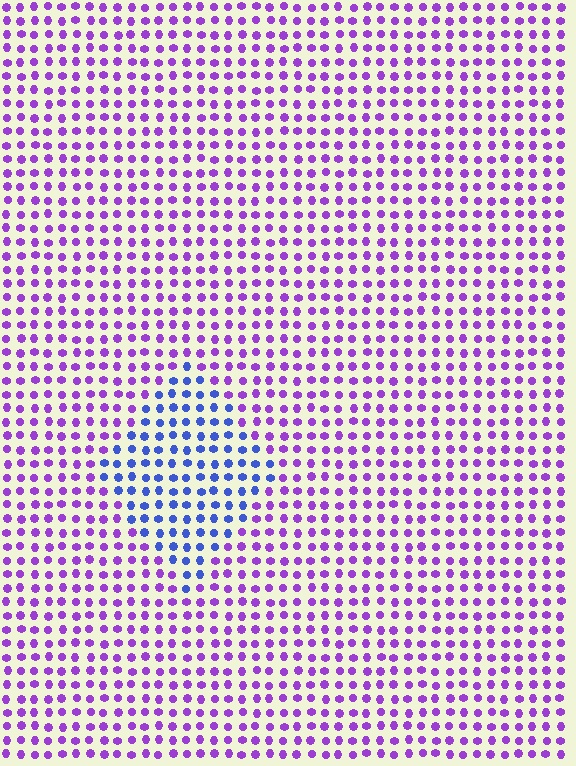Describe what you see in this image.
The image is filled with small purple elements in a uniform arrangement. A diamond-shaped region is visible where the elements are tinted to a slightly different hue, forming a subtle color boundary.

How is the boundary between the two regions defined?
The boundary is defined purely by a slight shift in hue (about 49 degrees). Spacing, size, and orientation are identical on both sides.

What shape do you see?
I see a diamond.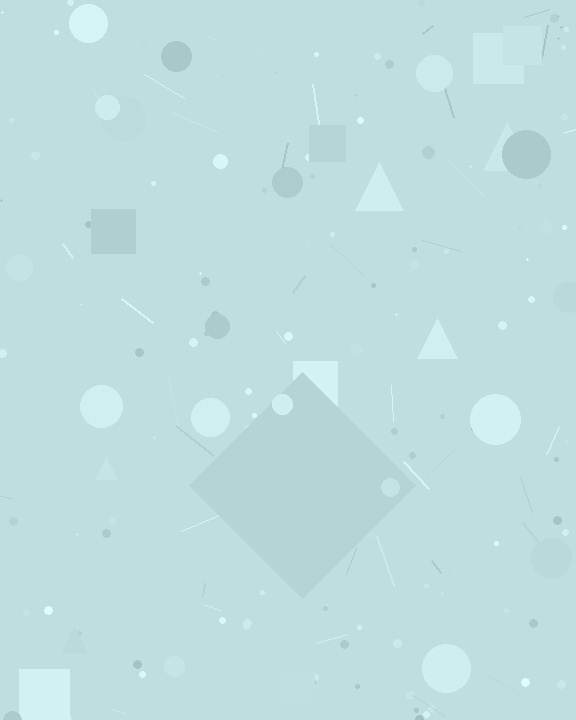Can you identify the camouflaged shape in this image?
The camouflaged shape is a diamond.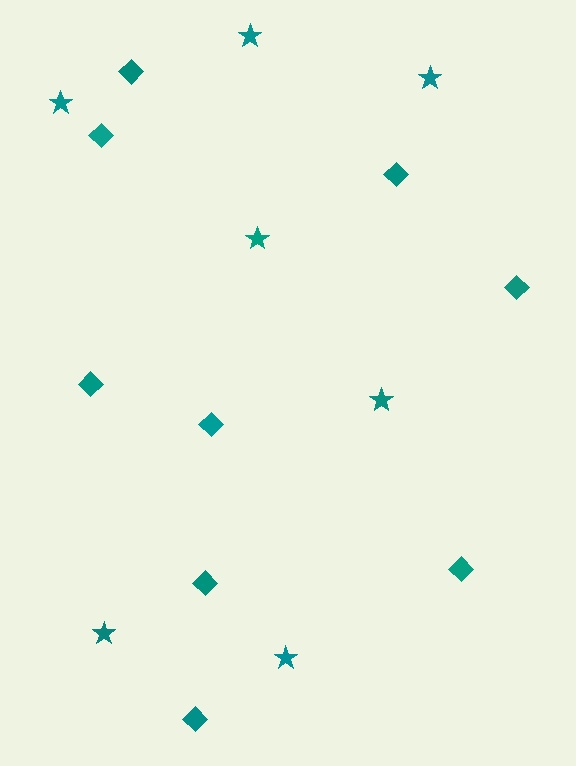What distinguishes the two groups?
There are 2 groups: one group of stars (7) and one group of diamonds (9).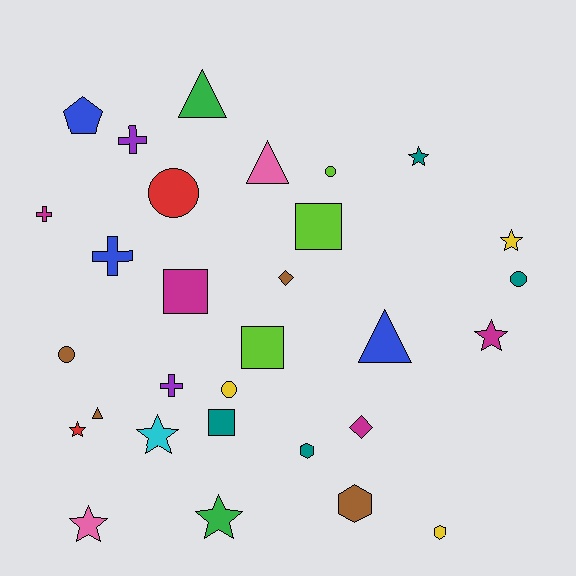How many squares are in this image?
There are 4 squares.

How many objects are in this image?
There are 30 objects.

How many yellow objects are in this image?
There are 3 yellow objects.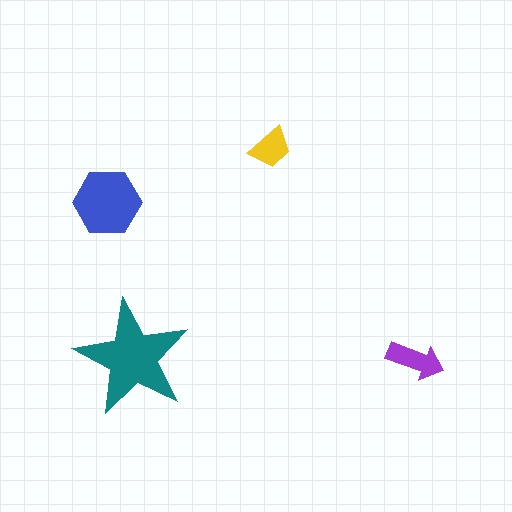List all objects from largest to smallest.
The teal star, the blue hexagon, the purple arrow, the yellow trapezoid.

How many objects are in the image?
There are 4 objects in the image.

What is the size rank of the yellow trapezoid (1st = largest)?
4th.